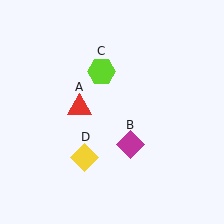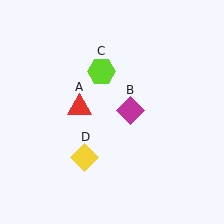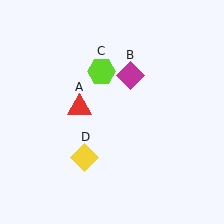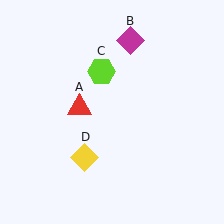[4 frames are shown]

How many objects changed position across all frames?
1 object changed position: magenta diamond (object B).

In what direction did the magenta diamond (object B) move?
The magenta diamond (object B) moved up.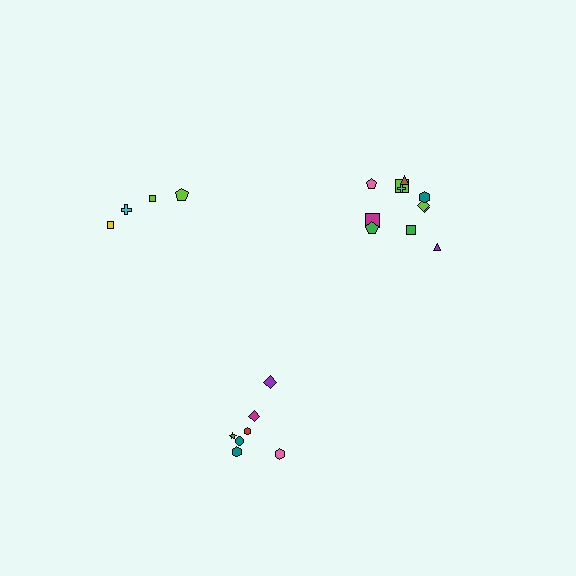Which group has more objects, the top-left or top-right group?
The top-right group.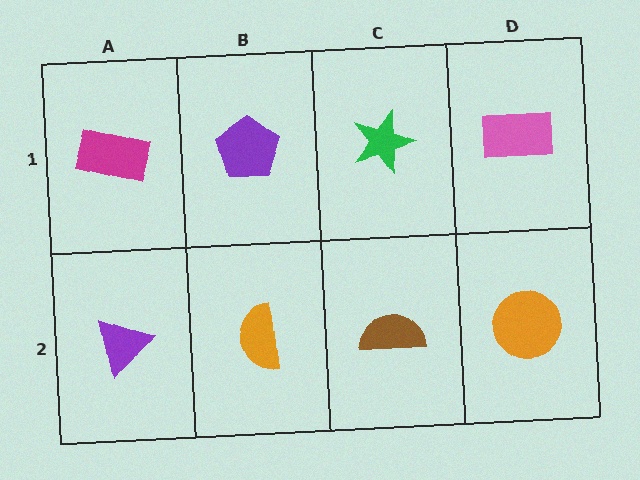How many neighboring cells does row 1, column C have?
3.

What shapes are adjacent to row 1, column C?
A brown semicircle (row 2, column C), a purple pentagon (row 1, column B), a pink rectangle (row 1, column D).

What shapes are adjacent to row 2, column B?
A purple pentagon (row 1, column B), a purple triangle (row 2, column A), a brown semicircle (row 2, column C).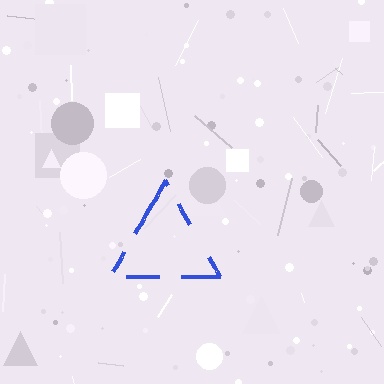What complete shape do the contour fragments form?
The contour fragments form a triangle.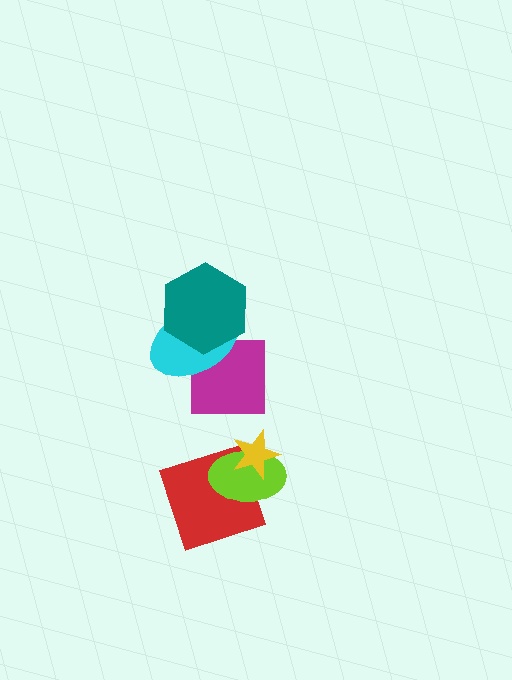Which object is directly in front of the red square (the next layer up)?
The lime ellipse is directly in front of the red square.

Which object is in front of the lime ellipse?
The yellow star is in front of the lime ellipse.